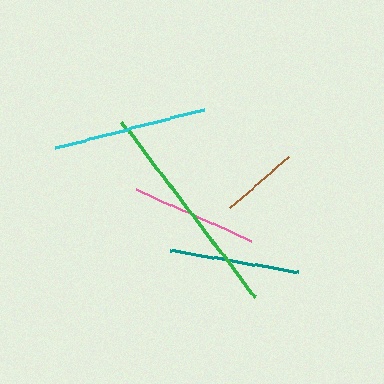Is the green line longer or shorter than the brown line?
The green line is longer than the brown line.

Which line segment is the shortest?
The brown line is the shortest at approximately 78 pixels.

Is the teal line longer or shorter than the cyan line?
The cyan line is longer than the teal line.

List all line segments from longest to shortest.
From longest to shortest: green, cyan, teal, pink, brown.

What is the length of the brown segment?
The brown segment is approximately 78 pixels long.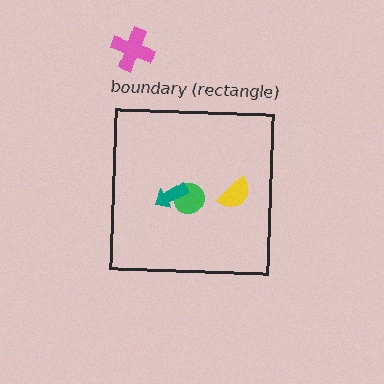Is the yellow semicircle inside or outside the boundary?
Inside.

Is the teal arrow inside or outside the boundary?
Inside.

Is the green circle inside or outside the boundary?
Inside.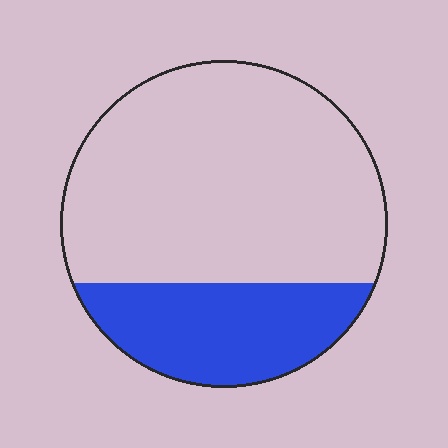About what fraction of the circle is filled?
About one quarter (1/4).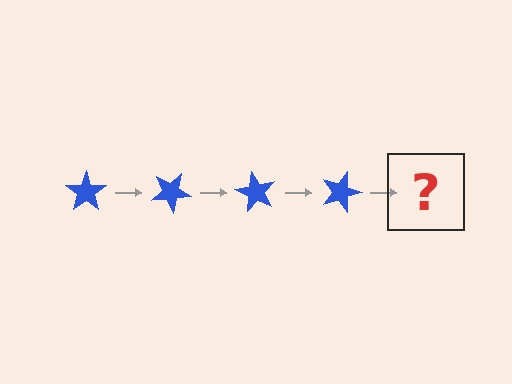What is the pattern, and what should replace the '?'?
The pattern is that the star rotates 30 degrees each step. The '?' should be a blue star rotated 120 degrees.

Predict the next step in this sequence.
The next step is a blue star rotated 120 degrees.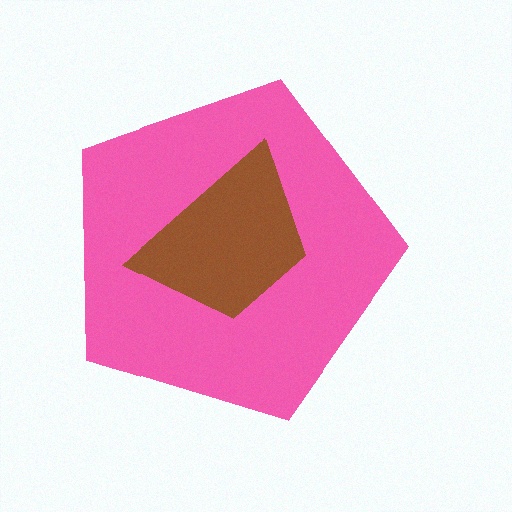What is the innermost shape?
The brown trapezoid.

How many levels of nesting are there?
2.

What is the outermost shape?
The pink pentagon.